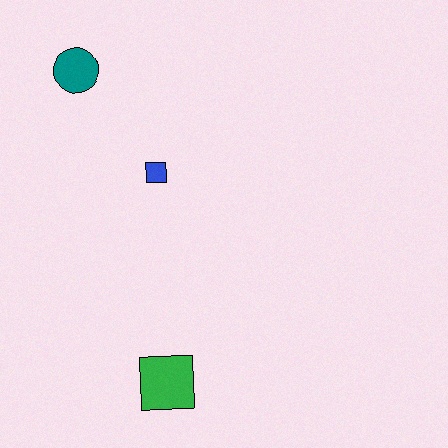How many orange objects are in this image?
There are no orange objects.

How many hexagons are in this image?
There are no hexagons.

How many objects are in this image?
There are 3 objects.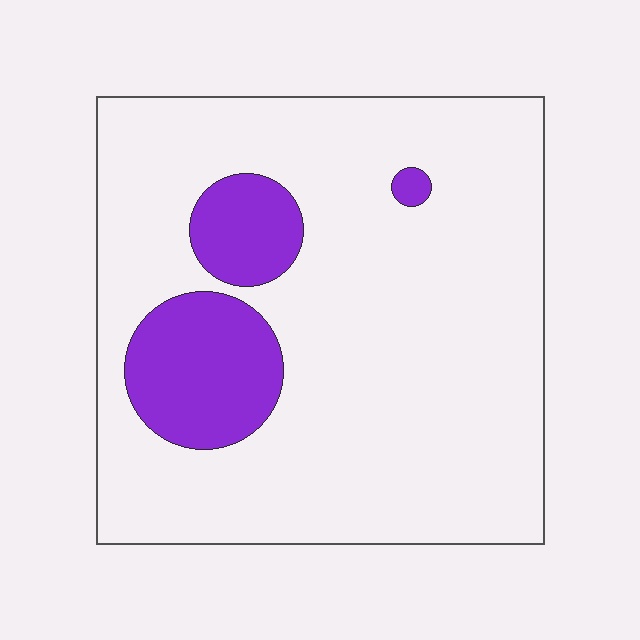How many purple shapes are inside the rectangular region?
3.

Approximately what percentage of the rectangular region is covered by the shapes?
Approximately 15%.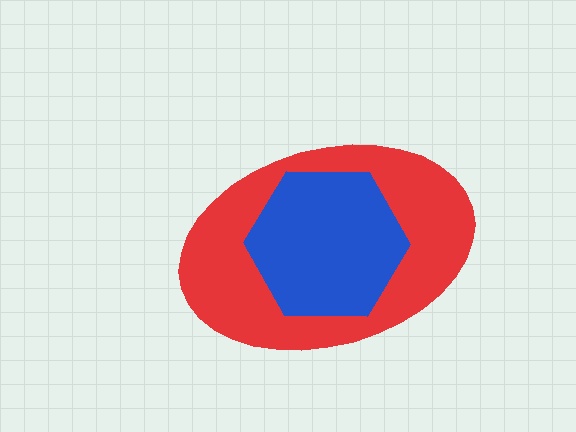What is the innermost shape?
The blue hexagon.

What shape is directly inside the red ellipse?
The blue hexagon.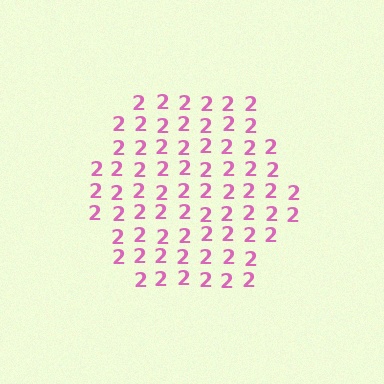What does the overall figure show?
The overall figure shows a hexagon.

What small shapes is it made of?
It is made of small digit 2's.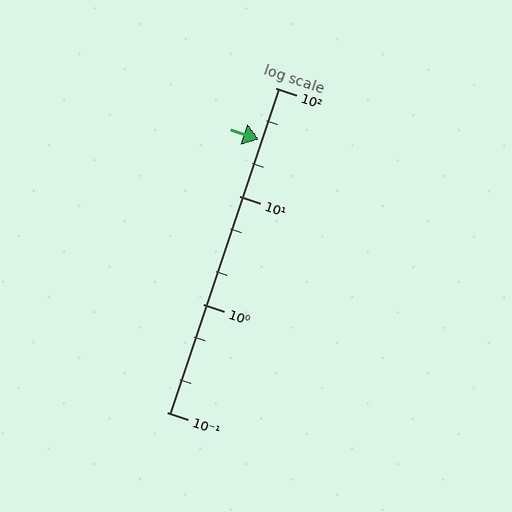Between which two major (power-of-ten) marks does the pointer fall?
The pointer is between 10 and 100.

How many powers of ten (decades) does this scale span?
The scale spans 3 decades, from 0.1 to 100.